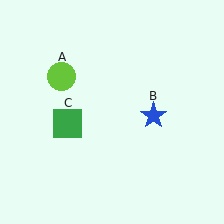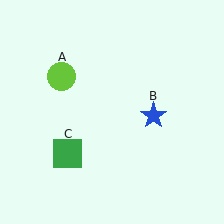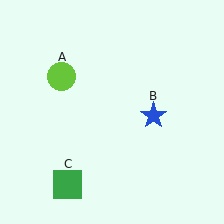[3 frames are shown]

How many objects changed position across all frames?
1 object changed position: green square (object C).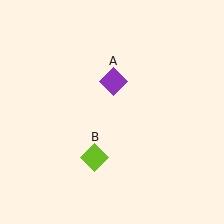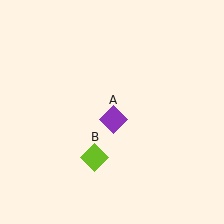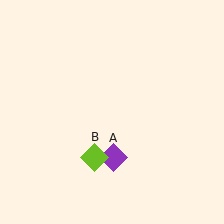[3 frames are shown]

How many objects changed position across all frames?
1 object changed position: purple diamond (object A).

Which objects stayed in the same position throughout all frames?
Lime diamond (object B) remained stationary.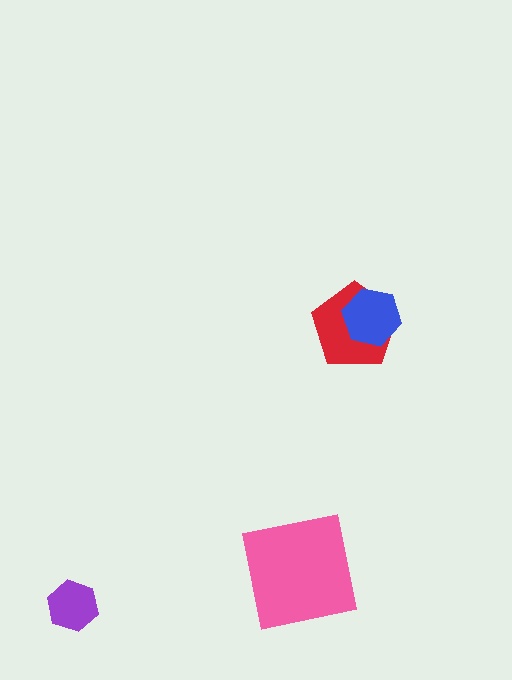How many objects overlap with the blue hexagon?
1 object overlaps with the blue hexagon.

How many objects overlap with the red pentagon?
1 object overlaps with the red pentagon.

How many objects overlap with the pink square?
0 objects overlap with the pink square.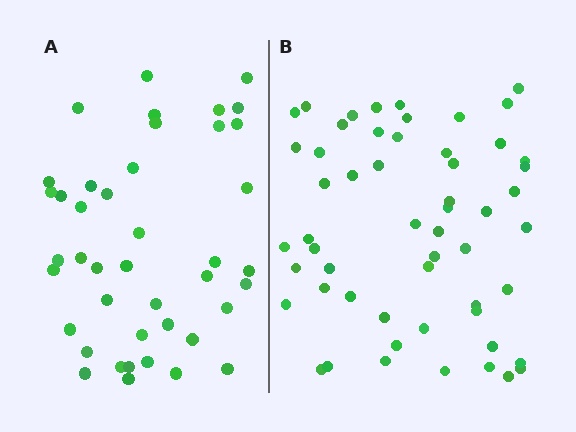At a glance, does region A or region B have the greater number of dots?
Region B (the right region) has more dots.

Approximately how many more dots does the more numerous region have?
Region B has approximately 15 more dots than region A.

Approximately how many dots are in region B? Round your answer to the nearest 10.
About 60 dots. (The exact count is 55, which rounds to 60.)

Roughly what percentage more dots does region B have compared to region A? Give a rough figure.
About 30% more.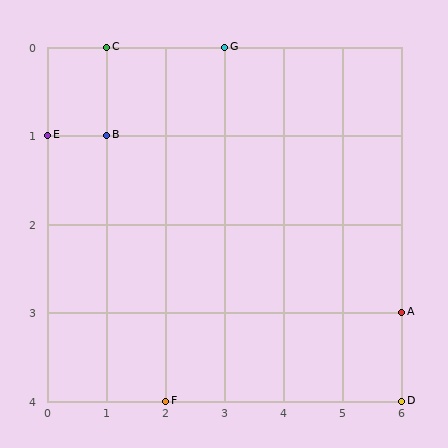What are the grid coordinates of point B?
Point B is at grid coordinates (1, 1).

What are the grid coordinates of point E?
Point E is at grid coordinates (0, 1).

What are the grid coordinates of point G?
Point G is at grid coordinates (3, 0).